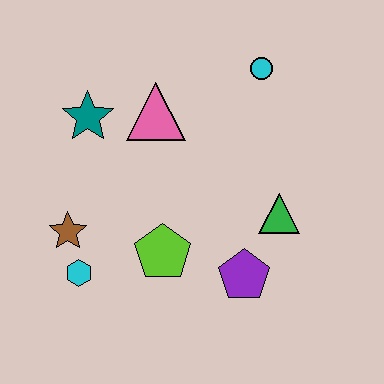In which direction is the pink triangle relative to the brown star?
The pink triangle is above the brown star.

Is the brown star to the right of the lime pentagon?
No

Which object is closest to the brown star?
The cyan hexagon is closest to the brown star.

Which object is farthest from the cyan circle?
The cyan hexagon is farthest from the cyan circle.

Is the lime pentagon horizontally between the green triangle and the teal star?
Yes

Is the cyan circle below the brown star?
No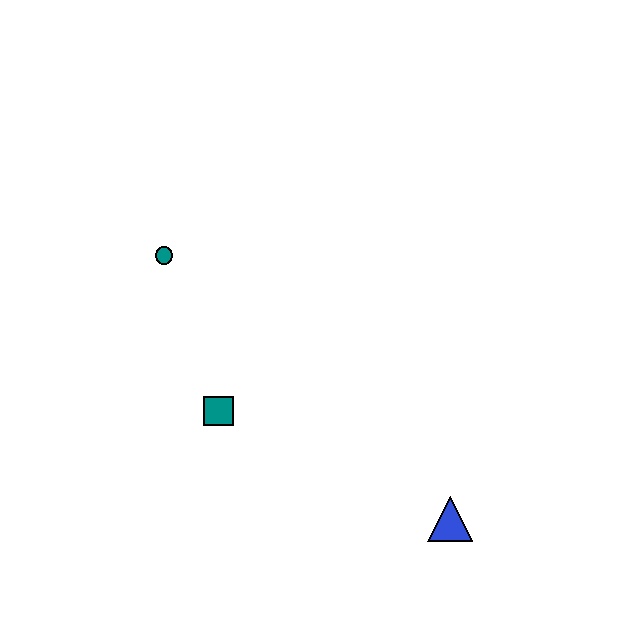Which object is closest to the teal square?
The teal circle is closest to the teal square.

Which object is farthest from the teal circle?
The blue triangle is farthest from the teal circle.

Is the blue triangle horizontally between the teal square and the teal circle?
No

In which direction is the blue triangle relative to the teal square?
The blue triangle is to the right of the teal square.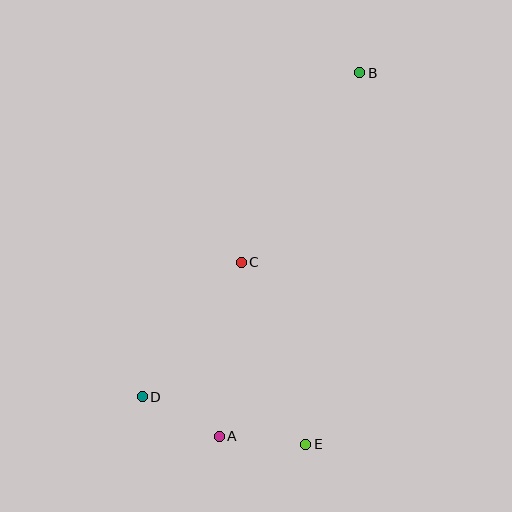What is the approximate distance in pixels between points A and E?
The distance between A and E is approximately 87 pixels.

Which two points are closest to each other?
Points A and D are closest to each other.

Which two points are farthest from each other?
Points B and D are farthest from each other.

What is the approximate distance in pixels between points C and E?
The distance between C and E is approximately 193 pixels.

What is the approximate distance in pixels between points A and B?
The distance between A and B is approximately 390 pixels.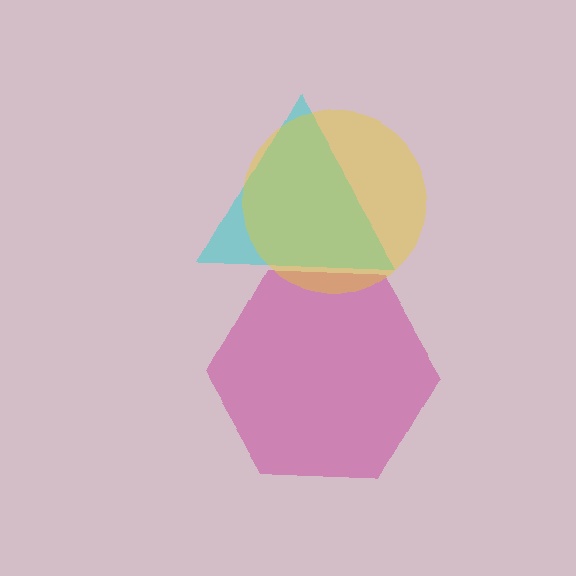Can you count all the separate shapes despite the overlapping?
Yes, there are 3 separate shapes.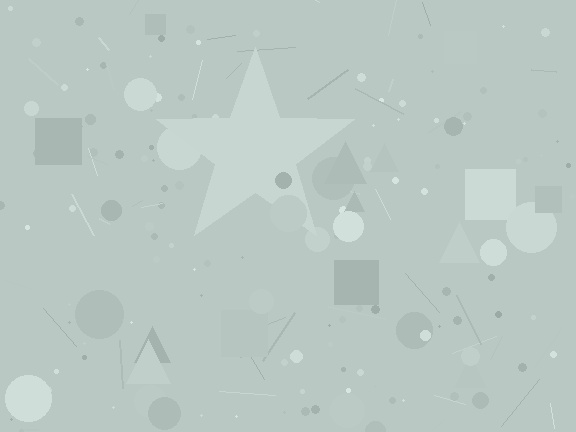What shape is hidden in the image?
A star is hidden in the image.